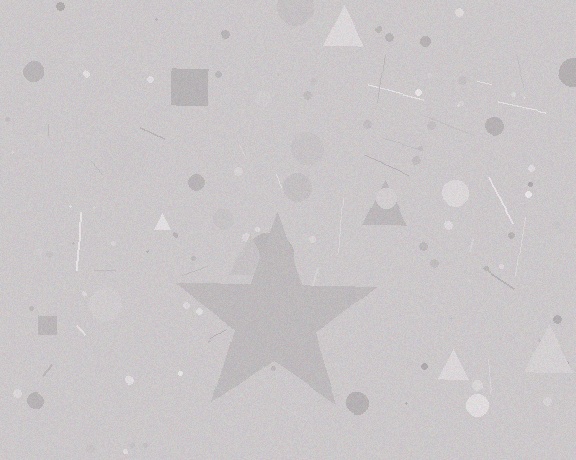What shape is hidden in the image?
A star is hidden in the image.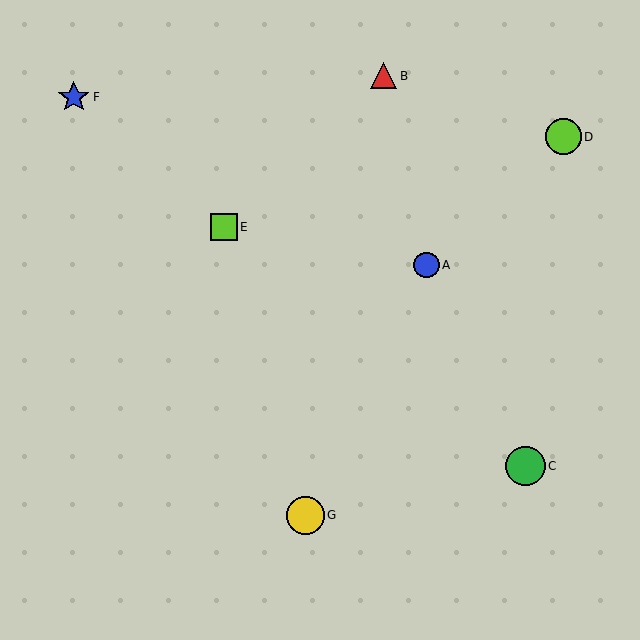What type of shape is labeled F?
Shape F is a blue star.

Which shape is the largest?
The green circle (labeled C) is the largest.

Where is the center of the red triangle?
The center of the red triangle is at (383, 76).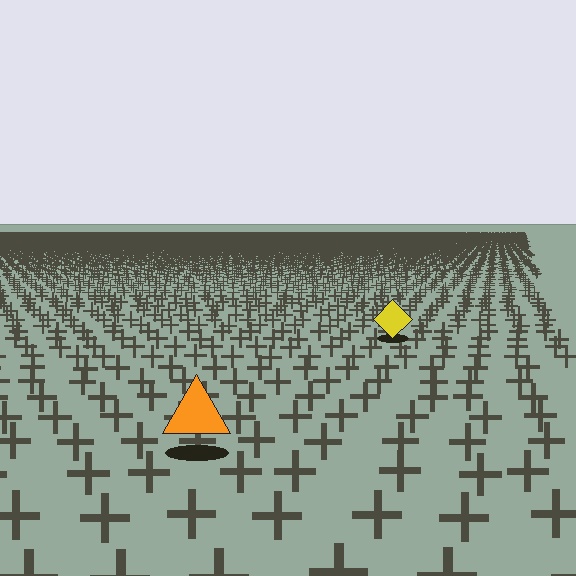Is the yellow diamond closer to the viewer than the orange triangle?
No. The orange triangle is closer — you can tell from the texture gradient: the ground texture is coarser near it.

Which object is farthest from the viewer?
The yellow diamond is farthest from the viewer. It appears smaller and the ground texture around it is denser.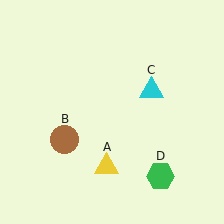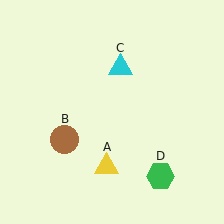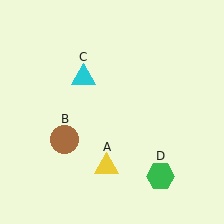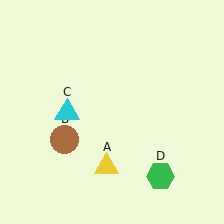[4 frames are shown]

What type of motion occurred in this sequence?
The cyan triangle (object C) rotated counterclockwise around the center of the scene.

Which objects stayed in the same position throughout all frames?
Yellow triangle (object A) and brown circle (object B) and green hexagon (object D) remained stationary.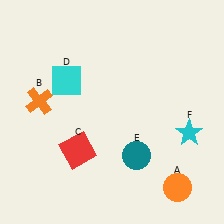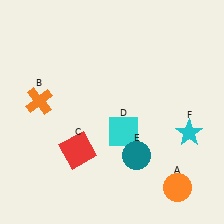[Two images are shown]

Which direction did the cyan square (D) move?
The cyan square (D) moved right.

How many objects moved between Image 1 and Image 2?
1 object moved between the two images.